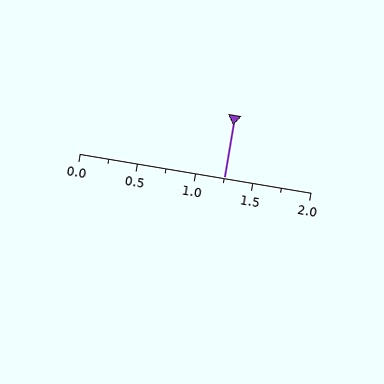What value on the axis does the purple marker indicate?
The marker indicates approximately 1.25.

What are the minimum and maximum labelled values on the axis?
The axis runs from 0.0 to 2.0.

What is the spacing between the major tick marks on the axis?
The major ticks are spaced 0.5 apart.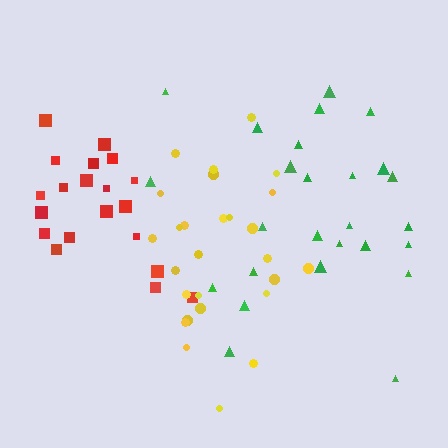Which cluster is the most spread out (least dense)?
Green.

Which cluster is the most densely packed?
Yellow.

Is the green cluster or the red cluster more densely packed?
Red.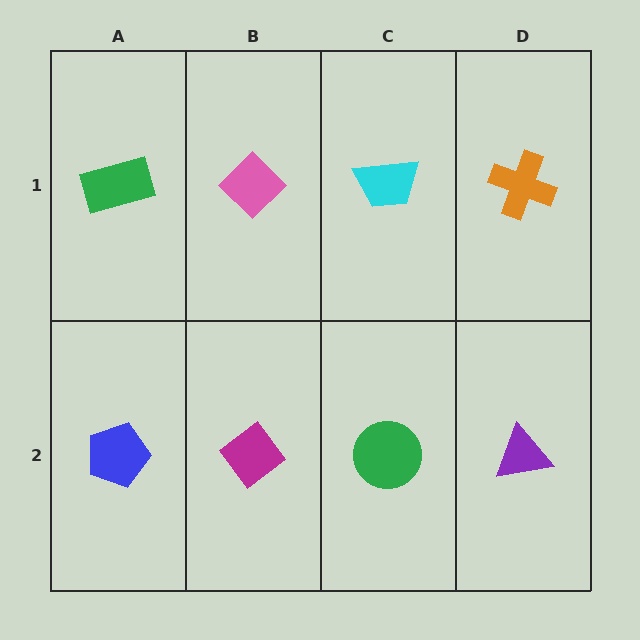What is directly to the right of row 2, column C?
A purple triangle.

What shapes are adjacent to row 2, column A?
A green rectangle (row 1, column A), a magenta diamond (row 2, column B).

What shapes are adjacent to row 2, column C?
A cyan trapezoid (row 1, column C), a magenta diamond (row 2, column B), a purple triangle (row 2, column D).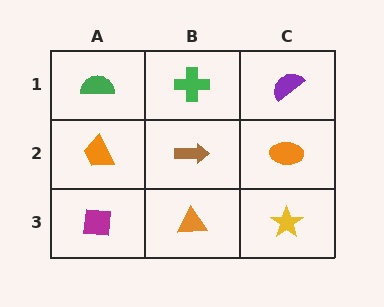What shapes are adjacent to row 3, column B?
A brown arrow (row 2, column B), a magenta square (row 3, column A), a yellow star (row 3, column C).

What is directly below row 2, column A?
A magenta square.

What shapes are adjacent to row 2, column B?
A green cross (row 1, column B), an orange triangle (row 3, column B), an orange trapezoid (row 2, column A), an orange ellipse (row 2, column C).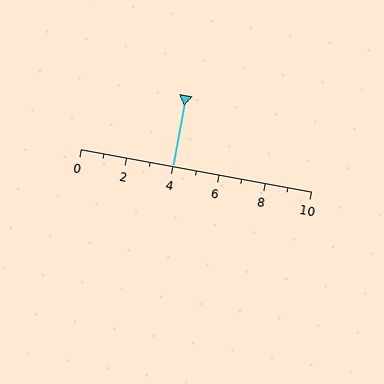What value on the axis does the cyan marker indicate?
The marker indicates approximately 4.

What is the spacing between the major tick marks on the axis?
The major ticks are spaced 2 apart.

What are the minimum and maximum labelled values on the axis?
The axis runs from 0 to 10.